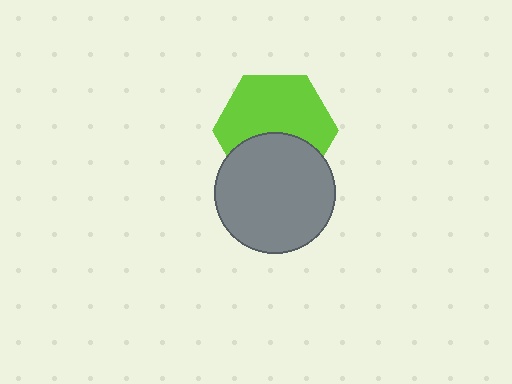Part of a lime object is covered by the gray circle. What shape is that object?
It is a hexagon.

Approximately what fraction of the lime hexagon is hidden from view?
Roughly 38% of the lime hexagon is hidden behind the gray circle.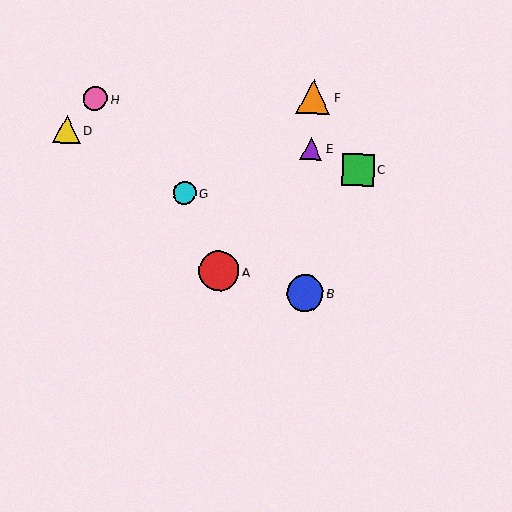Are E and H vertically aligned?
No, E is at x≈311 and H is at x≈96.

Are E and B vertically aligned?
Yes, both are at x≈311.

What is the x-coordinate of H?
Object H is at x≈96.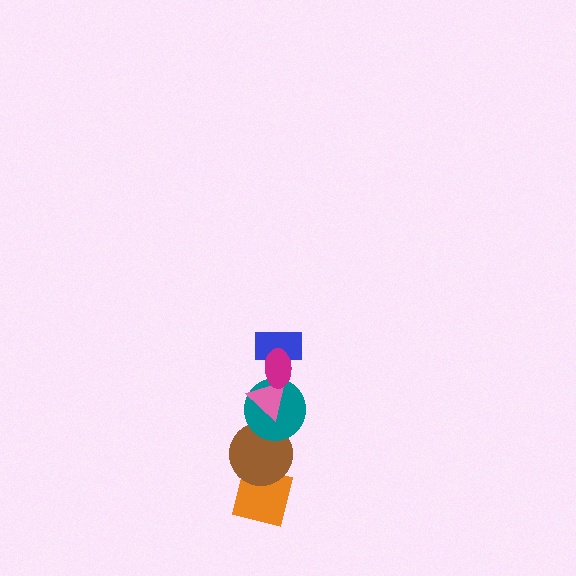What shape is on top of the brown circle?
The teal circle is on top of the brown circle.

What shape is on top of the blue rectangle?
The magenta ellipse is on top of the blue rectangle.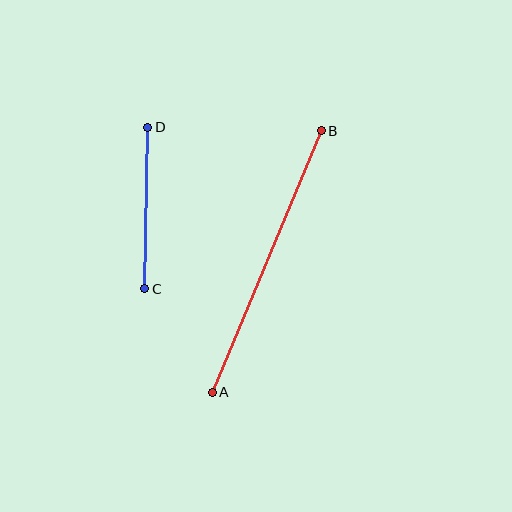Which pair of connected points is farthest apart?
Points A and B are farthest apart.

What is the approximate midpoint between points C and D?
The midpoint is at approximately (146, 208) pixels.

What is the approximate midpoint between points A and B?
The midpoint is at approximately (267, 261) pixels.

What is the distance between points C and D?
The distance is approximately 162 pixels.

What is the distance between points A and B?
The distance is approximately 283 pixels.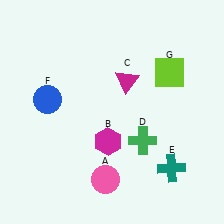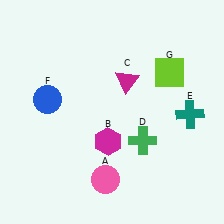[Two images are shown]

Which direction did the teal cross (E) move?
The teal cross (E) moved up.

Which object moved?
The teal cross (E) moved up.